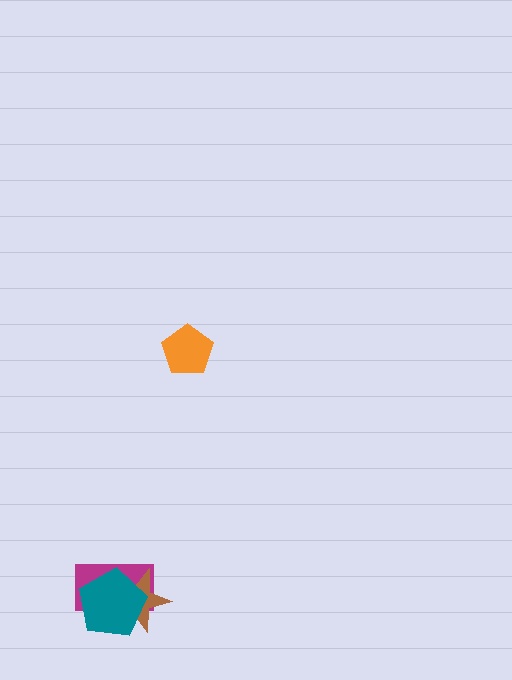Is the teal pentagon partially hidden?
No, no other shape covers it.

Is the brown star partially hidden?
Yes, it is partially covered by another shape.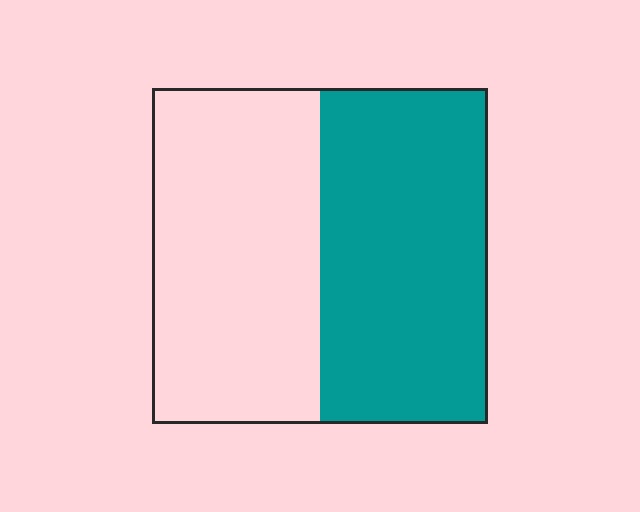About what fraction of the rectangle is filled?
About one half (1/2).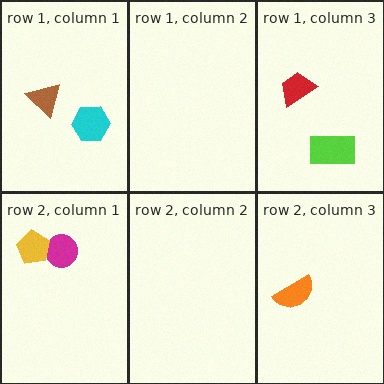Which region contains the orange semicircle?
The row 2, column 3 region.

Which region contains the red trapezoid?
The row 1, column 3 region.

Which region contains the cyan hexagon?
The row 1, column 1 region.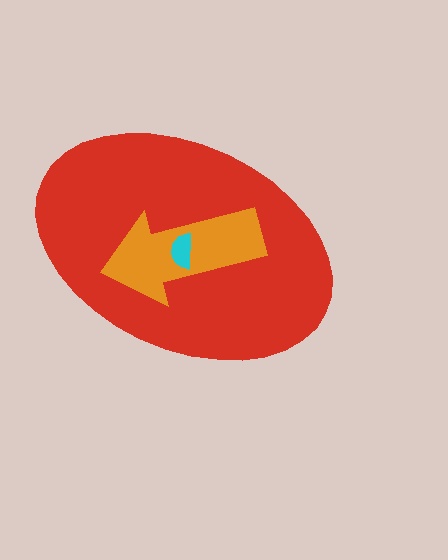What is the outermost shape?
The red ellipse.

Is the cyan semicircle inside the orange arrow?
Yes.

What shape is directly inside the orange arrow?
The cyan semicircle.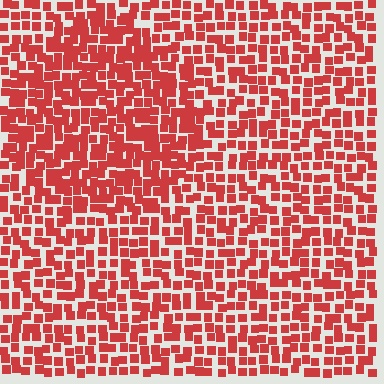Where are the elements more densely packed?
The elements are more densely packed inside the circle boundary.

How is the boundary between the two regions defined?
The boundary is defined by a change in element density (approximately 1.5x ratio). All elements are the same color, size, and shape.